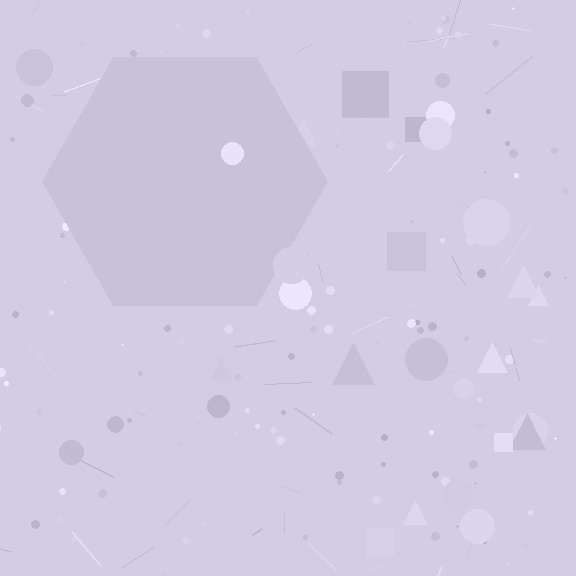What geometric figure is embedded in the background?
A hexagon is embedded in the background.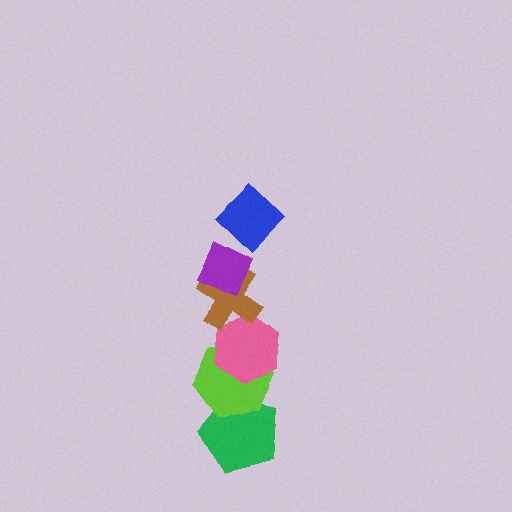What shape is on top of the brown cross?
The purple diamond is on top of the brown cross.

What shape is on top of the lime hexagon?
The pink hexagon is on top of the lime hexagon.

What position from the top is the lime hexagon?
The lime hexagon is 5th from the top.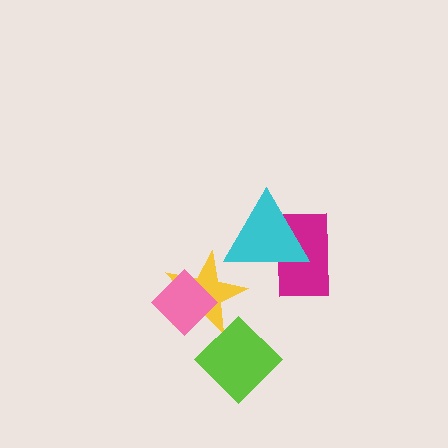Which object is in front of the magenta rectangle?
The cyan triangle is in front of the magenta rectangle.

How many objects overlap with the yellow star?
3 objects overlap with the yellow star.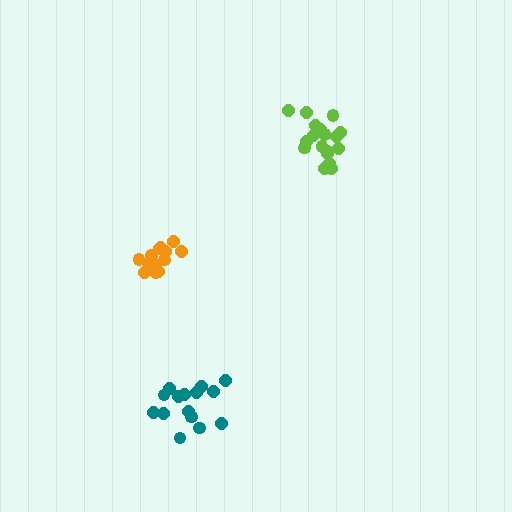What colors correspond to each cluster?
The clusters are colored: orange, lime, teal.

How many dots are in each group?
Group 1: 15 dots, Group 2: 18 dots, Group 3: 15 dots (48 total).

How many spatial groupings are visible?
There are 3 spatial groupings.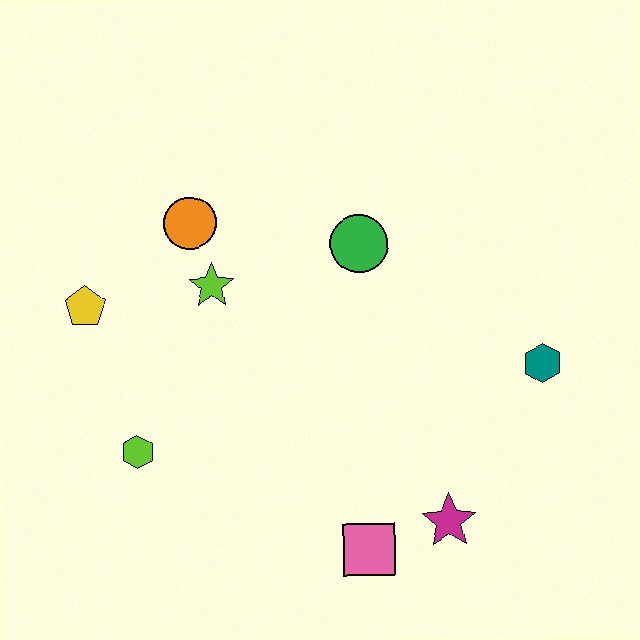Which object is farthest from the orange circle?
The magenta star is farthest from the orange circle.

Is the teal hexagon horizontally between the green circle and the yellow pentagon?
No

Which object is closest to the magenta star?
The pink square is closest to the magenta star.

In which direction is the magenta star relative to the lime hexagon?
The magenta star is to the right of the lime hexagon.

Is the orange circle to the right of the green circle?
No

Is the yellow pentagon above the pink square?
Yes